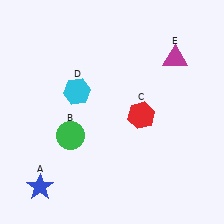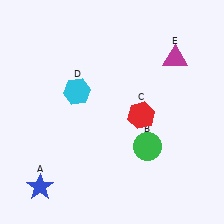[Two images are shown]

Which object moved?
The green circle (B) moved right.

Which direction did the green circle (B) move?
The green circle (B) moved right.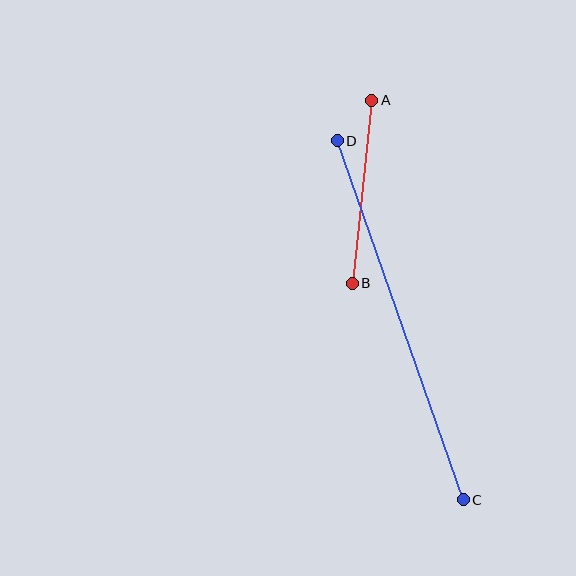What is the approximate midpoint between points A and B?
The midpoint is at approximately (362, 192) pixels.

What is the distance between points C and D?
The distance is approximately 380 pixels.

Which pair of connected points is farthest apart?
Points C and D are farthest apart.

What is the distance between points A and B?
The distance is approximately 184 pixels.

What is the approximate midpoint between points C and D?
The midpoint is at approximately (400, 320) pixels.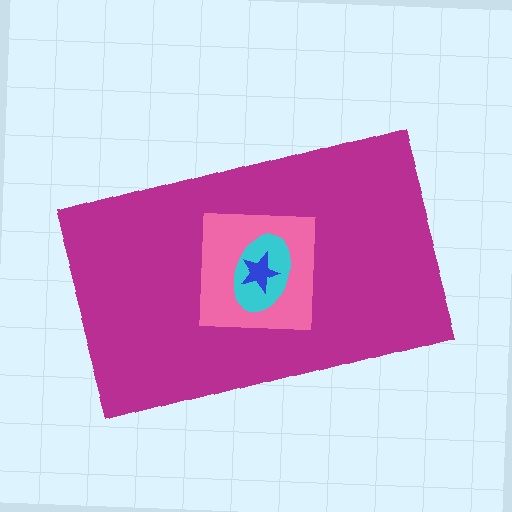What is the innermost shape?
The blue star.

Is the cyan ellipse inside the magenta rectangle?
Yes.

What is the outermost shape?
The magenta rectangle.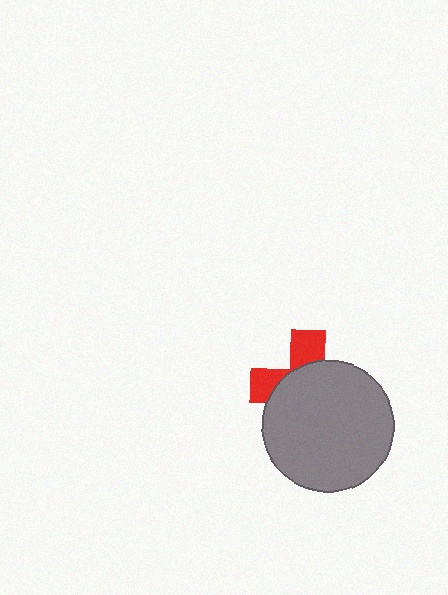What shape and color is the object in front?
The object in front is a gray circle.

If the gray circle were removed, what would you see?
You would see the complete red cross.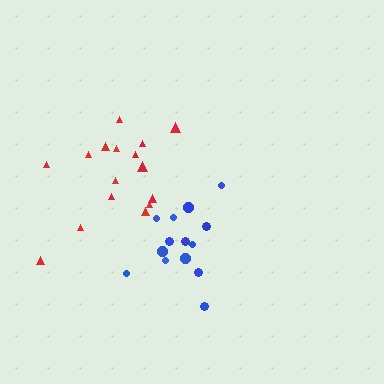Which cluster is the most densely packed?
Blue.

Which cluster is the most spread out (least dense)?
Red.